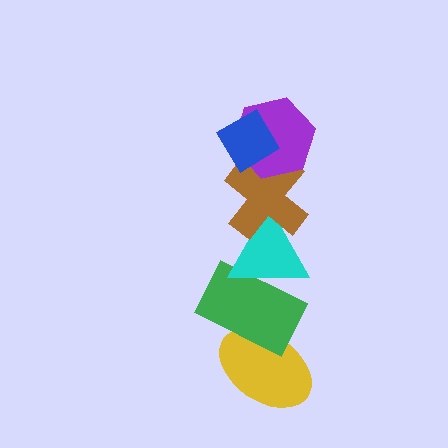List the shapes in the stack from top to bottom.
From top to bottom: the blue diamond, the purple hexagon, the brown cross, the cyan triangle, the green rectangle, the yellow ellipse.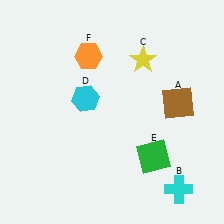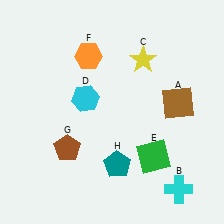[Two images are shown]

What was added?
A brown pentagon (G), a teal pentagon (H) were added in Image 2.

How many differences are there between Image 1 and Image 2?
There are 2 differences between the two images.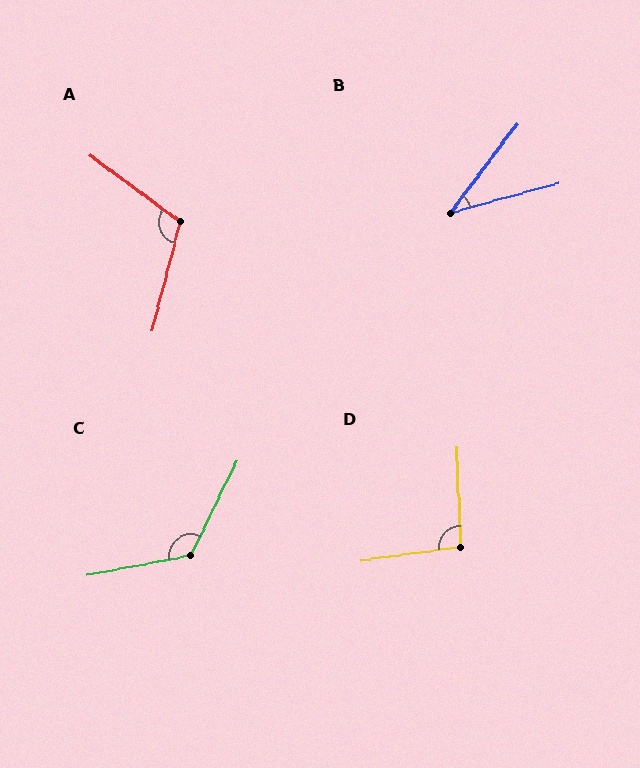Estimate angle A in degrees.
Approximately 112 degrees.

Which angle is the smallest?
B, at approximately 37 degrees.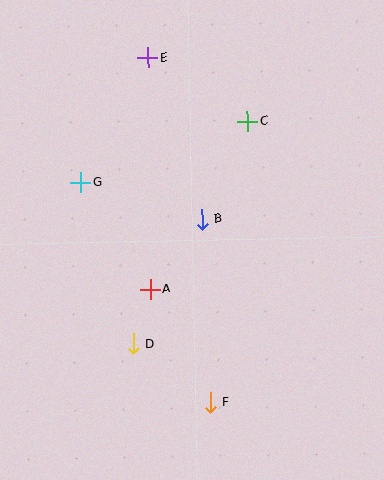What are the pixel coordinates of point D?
Point D is at (133, 344).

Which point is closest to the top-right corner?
Point C is closest to the top-right corner.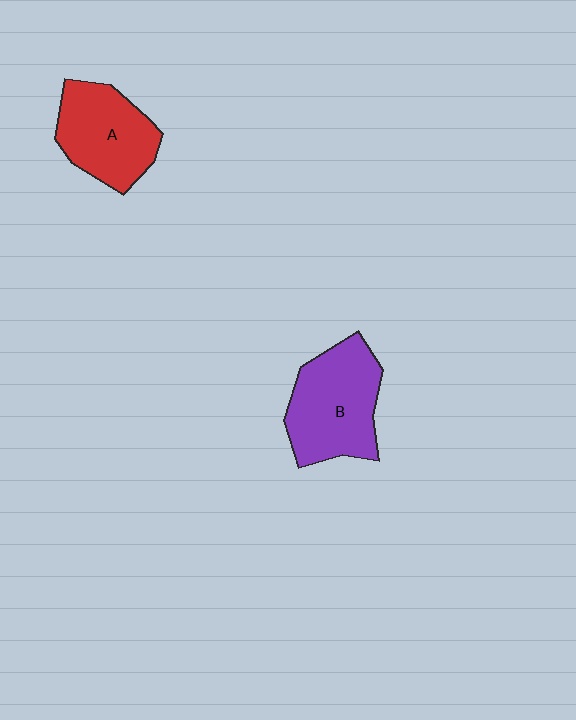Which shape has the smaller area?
Shape A (red).